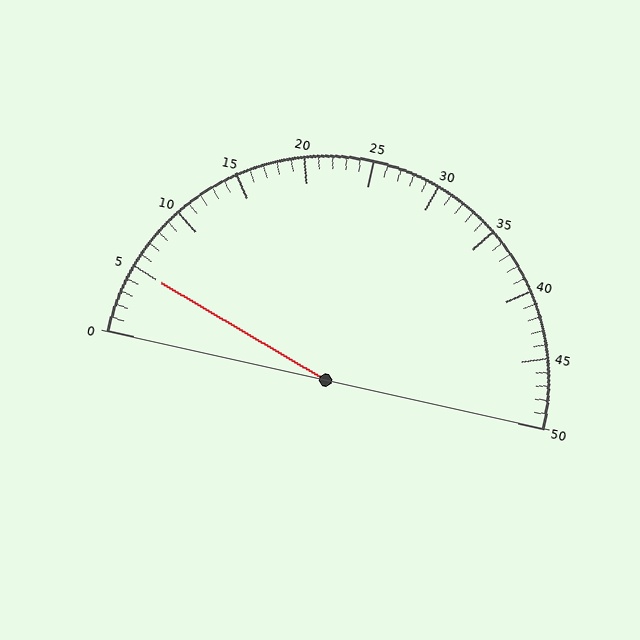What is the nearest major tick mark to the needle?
The nearest major tick mark is 5.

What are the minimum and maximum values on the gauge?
The gauge ranges from 0 to 50.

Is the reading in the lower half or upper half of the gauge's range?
The reading is in the lower half of the range (0 to 50).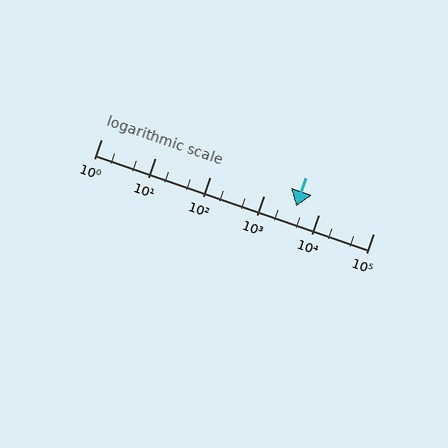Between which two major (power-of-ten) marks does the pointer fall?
The pointer is between 1000 and 10000.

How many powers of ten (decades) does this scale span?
The scale spans 5 decades, from 1 to 100000.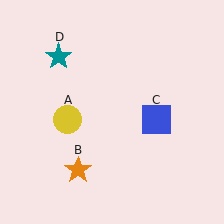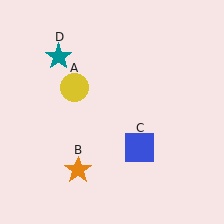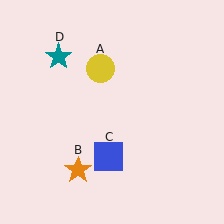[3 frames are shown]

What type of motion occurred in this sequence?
The yellow circle (object A), blue square (object C) rotated clockwise around the center of the scene.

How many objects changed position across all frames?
2 objects changed position: yellow circle (object A), blue square (object C).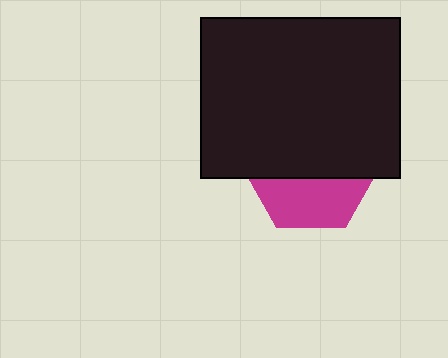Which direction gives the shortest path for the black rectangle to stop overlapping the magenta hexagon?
Moving up gives the shortest separation.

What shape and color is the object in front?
The object in front is a black rectangle.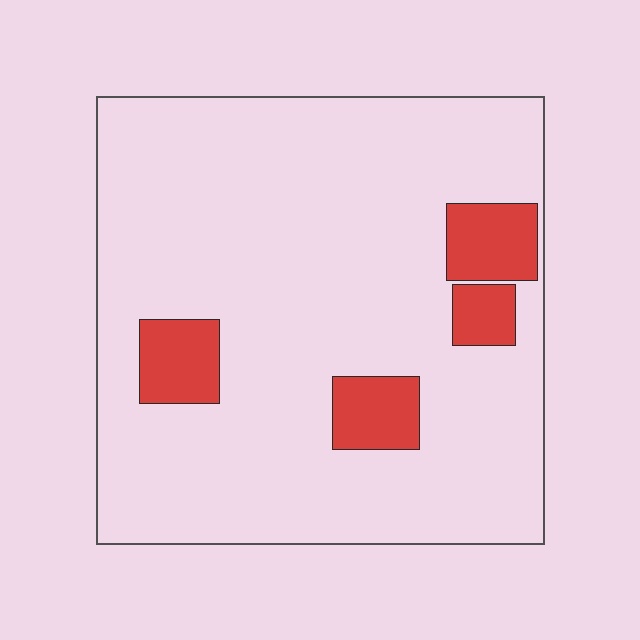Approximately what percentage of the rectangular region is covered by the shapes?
Approximately 10%.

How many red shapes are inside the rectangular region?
4.